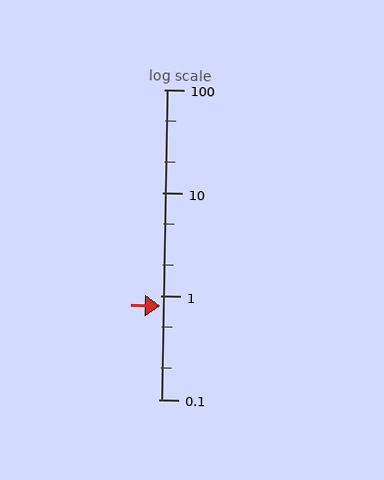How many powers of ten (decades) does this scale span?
The scale spans 3 decades, from 0.1 to 100.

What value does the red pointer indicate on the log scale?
The pointer indicates approximately 0.81.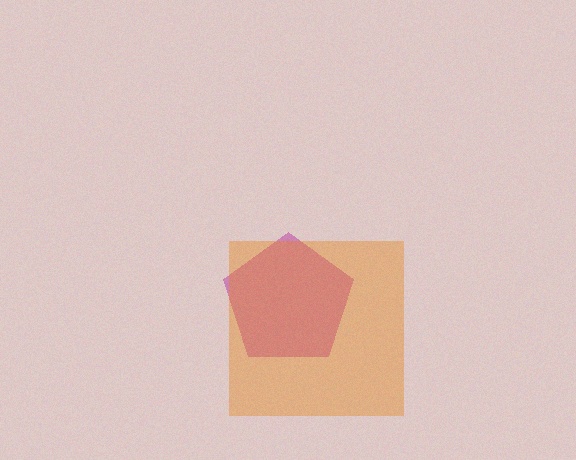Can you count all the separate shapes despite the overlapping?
Yes, there are 2 separate shapes.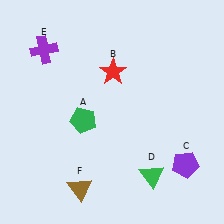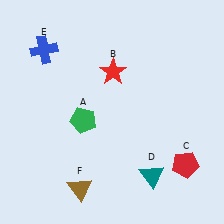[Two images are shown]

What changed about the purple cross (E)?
In Image 1, E is purple. In Image 2, it changed to blue.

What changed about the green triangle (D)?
In Image 1, D is green. In Image 2, it changed to teal.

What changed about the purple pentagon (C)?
In Image 1, C is purple. In Image 2, it changed to red.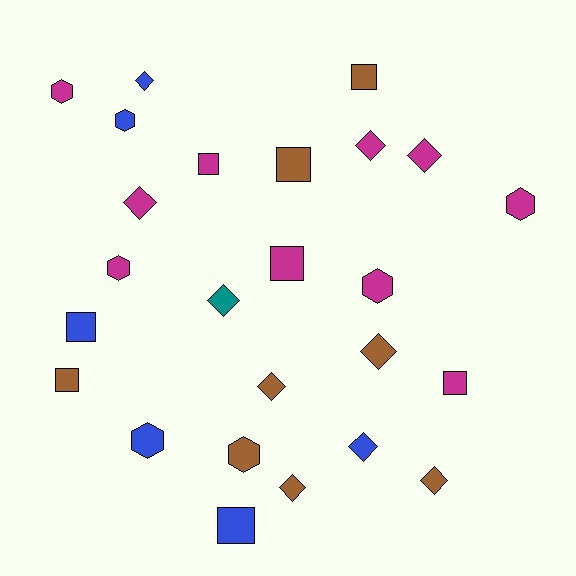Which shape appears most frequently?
Diamond, with 10 objects.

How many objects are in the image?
There are 25 objects.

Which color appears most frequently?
Magenta, with 10 objects.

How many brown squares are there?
There are 3 brown squares.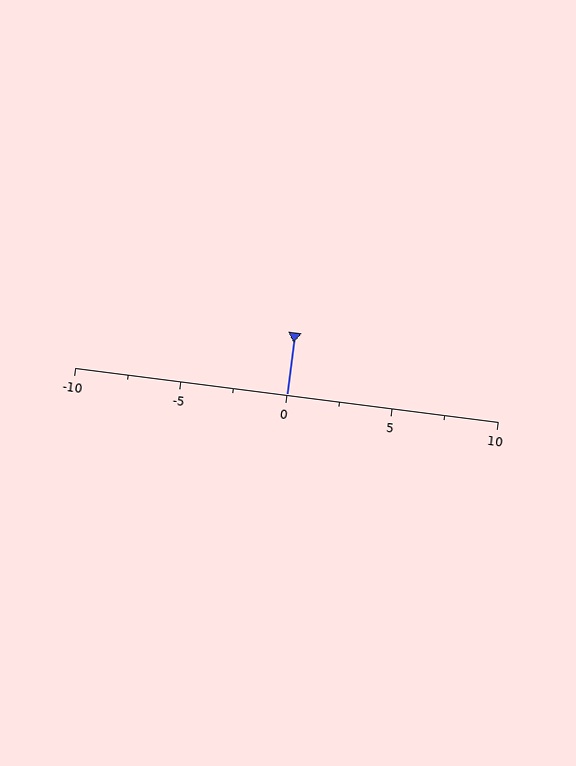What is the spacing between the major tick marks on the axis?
The major ticks are spaced 5 apart.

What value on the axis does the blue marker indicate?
The marker indicates approximately 0.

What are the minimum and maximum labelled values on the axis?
The axis runs from -10 to 10.